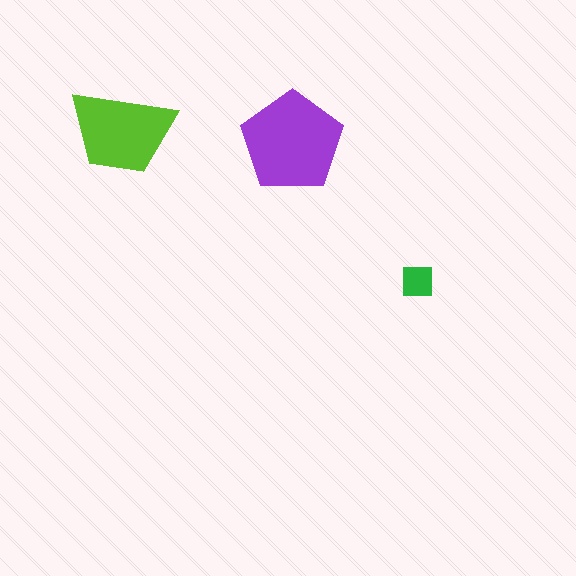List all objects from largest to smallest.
The purple pentagon, the lime trapezoid, the green square.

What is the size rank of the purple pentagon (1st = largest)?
1st.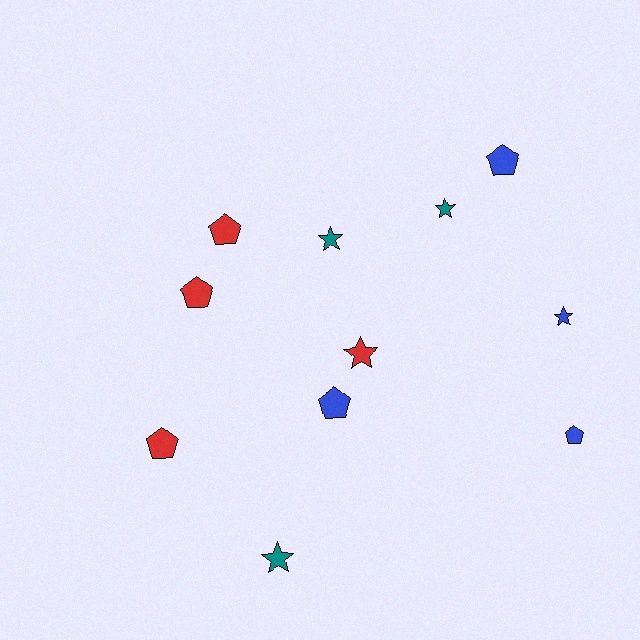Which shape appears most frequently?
Pentagon, with 6 objects.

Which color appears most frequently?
Red, with 4 objects.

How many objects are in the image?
There are 11 objects.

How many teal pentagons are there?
There are no teal pentagons.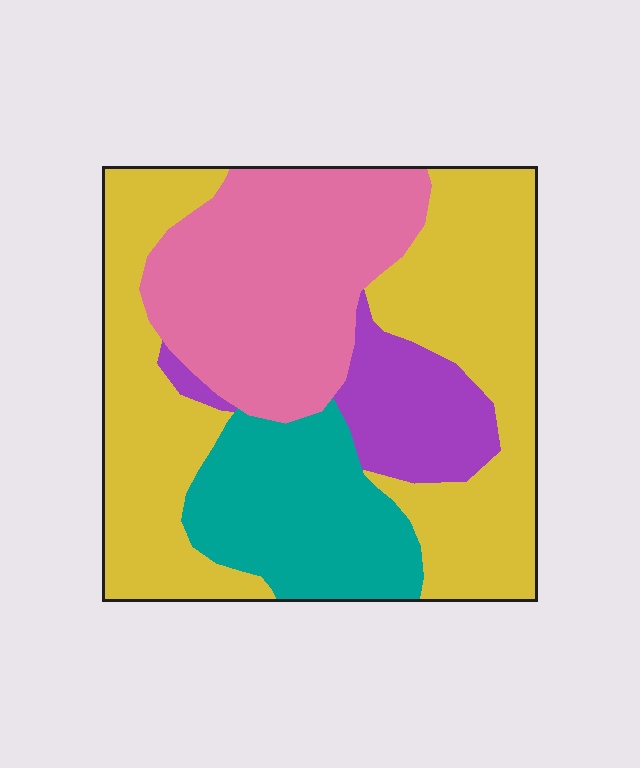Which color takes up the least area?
Purple, at roughly 10%.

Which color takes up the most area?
Yellow, at roughly 45%.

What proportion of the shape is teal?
Teal covers 18% of the shape.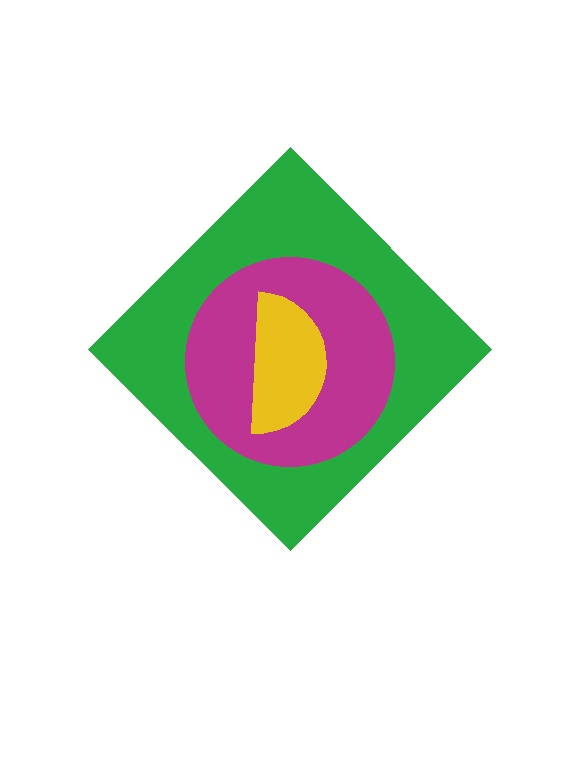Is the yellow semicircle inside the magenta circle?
Yes.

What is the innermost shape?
The yellow semicircle.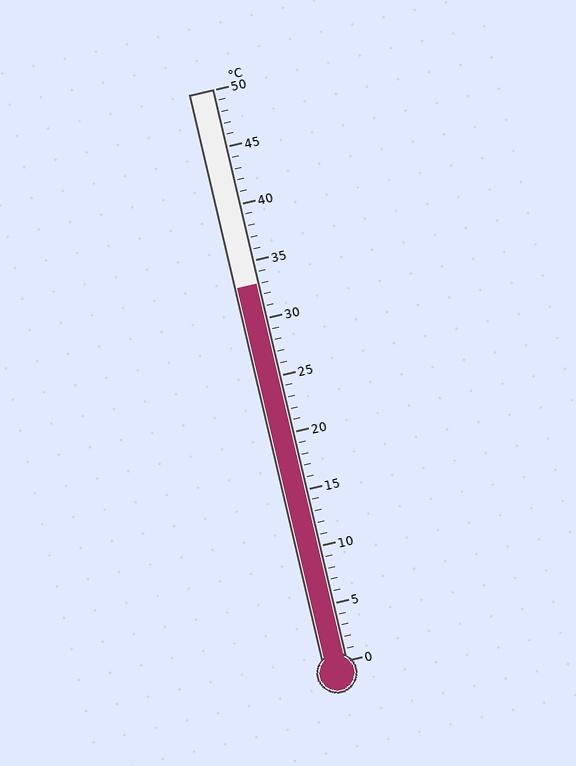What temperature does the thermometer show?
The thermometer shows approximately 33°C.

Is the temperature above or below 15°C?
The temperature is above 15°C.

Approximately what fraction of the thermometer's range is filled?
The thermometer is filled to approximately 65% of its range.